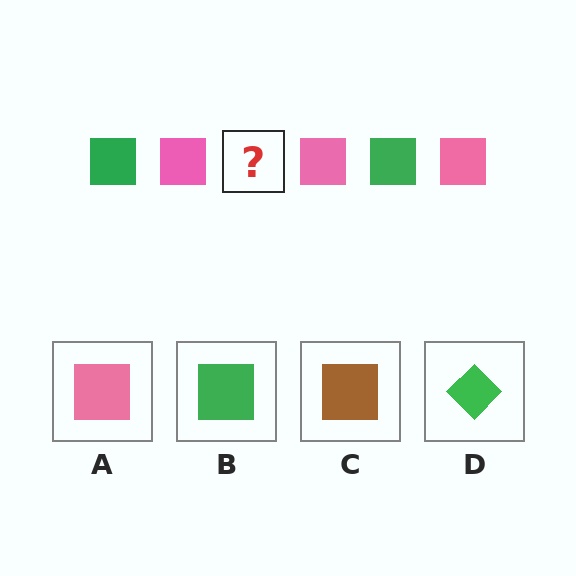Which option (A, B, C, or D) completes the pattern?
B.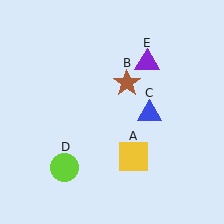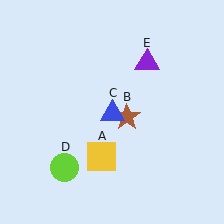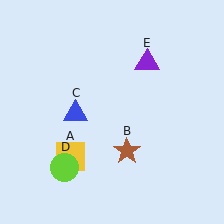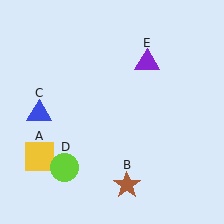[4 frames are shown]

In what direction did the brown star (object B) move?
The brown star (object B) moved down.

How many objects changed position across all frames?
3 objects changed position: yellow square (object A), brown star (object B), blue triangle (object C).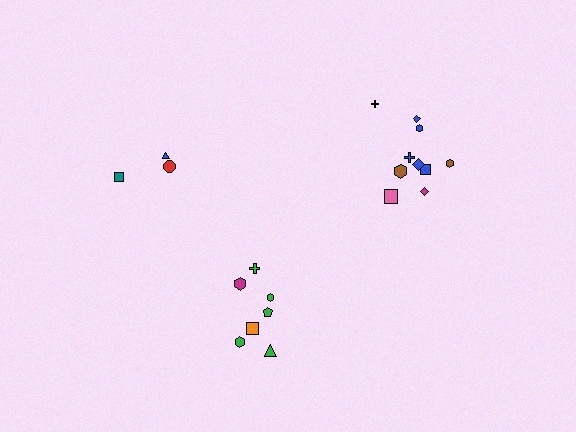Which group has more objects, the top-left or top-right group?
The top-right group.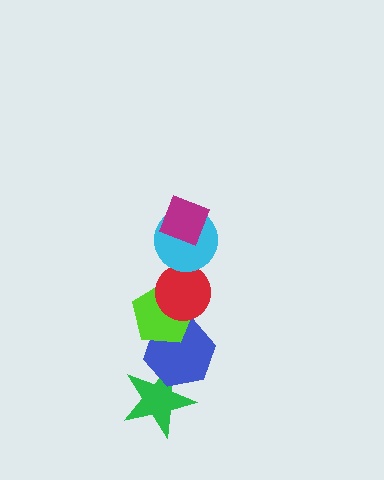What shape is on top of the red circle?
The cyan circle is on top of the red circle.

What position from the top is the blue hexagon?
The blue hexagon is 5th from the top.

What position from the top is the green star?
The green star is 6th from the top.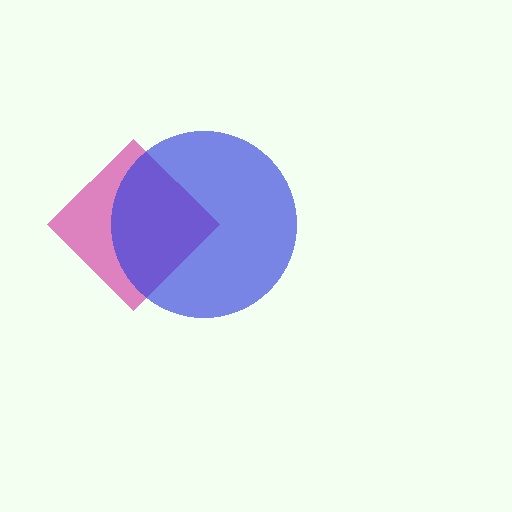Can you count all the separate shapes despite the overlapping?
Yes, there are 2 separate shapes.